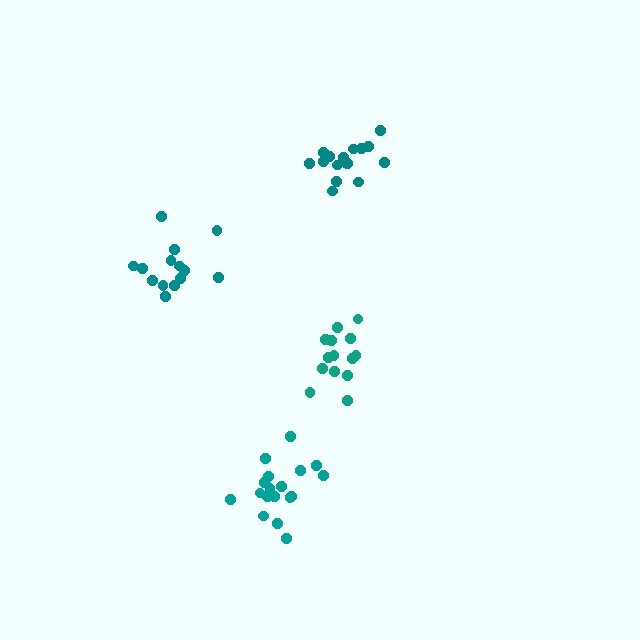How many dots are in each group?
Group 1: 16 dots, Group 2: 14 dots, Group 3: 18 dots, Group 4: 16 dots (64 total).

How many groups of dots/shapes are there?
There are 4 groups.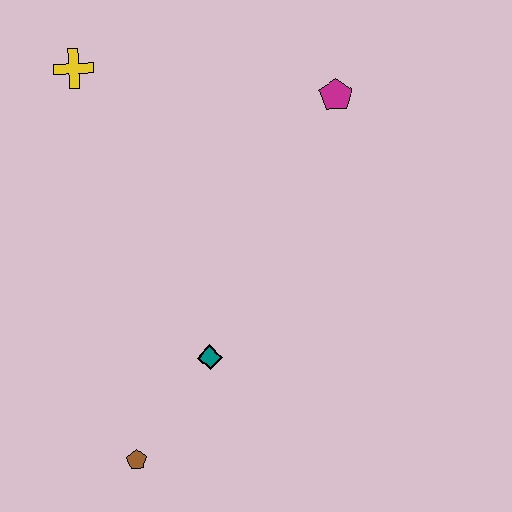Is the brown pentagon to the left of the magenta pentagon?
Yes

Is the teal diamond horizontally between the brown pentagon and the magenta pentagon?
Yes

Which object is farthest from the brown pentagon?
The magenta pentagon is farthest from the brown pentagon.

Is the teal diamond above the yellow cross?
No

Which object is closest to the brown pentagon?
The teal diamond is closest to the brown pentagon.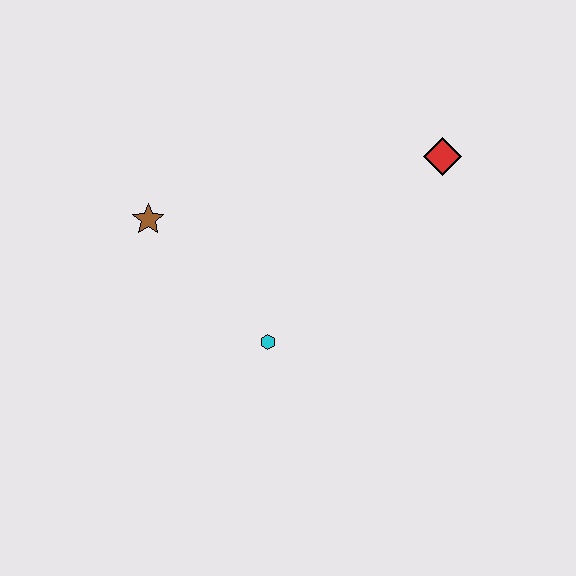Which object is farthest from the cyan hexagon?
The red diamond is farthest from the cyan hexagon.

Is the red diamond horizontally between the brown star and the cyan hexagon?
No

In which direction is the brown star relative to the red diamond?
The brown star is to the left of the red diamond.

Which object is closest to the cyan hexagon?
The brown star is closest to the cyan hexagon.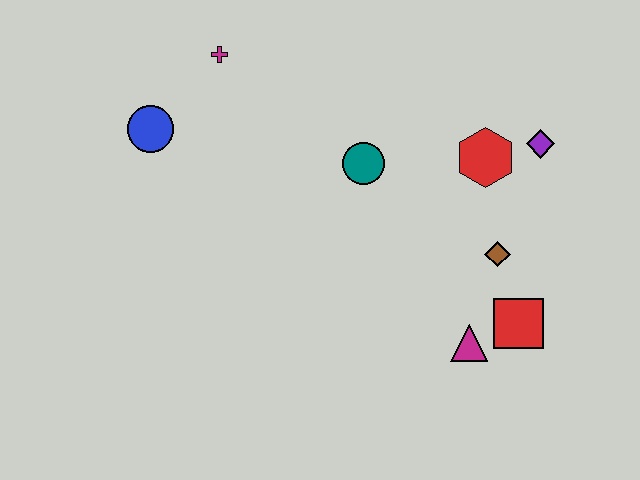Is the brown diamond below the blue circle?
Yes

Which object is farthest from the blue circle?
The red square is farthest from the blue circle.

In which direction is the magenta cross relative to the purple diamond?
The magenta cross is to the left of the purple diamond.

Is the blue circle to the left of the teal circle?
Yes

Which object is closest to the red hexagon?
The purple diamond is closest to the red hexagon.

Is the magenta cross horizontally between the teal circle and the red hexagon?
No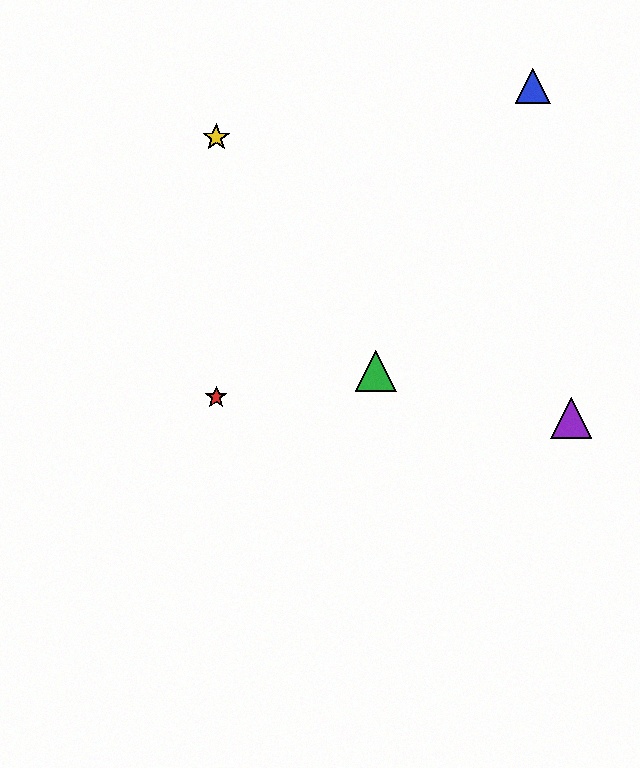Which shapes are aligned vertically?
The red star, the yellow star are aligned vertically.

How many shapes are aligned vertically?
2 shapes (the red star, the yellow star) are aligned vertically.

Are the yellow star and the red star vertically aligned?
Yes, both are at x≈216.